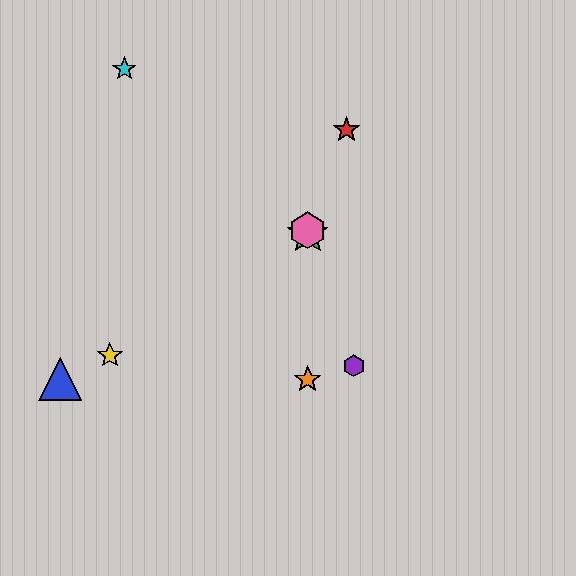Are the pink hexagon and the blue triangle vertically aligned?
No, the pink hexagon is at x≈308 and the blue triangle is at x≈60.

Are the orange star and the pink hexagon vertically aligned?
Yes, both are at x≈308.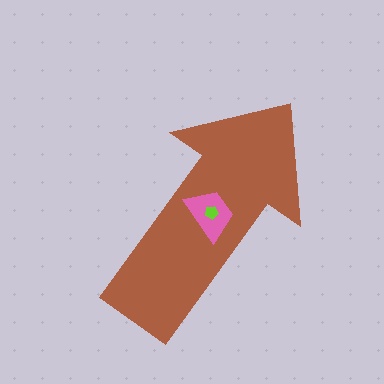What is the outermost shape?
The brown arrow.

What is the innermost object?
The lime pentagon.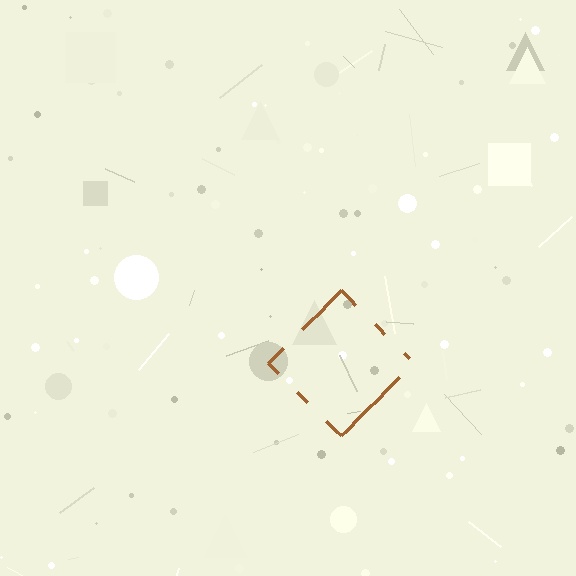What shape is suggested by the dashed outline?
The dashed outline suggests a diamond.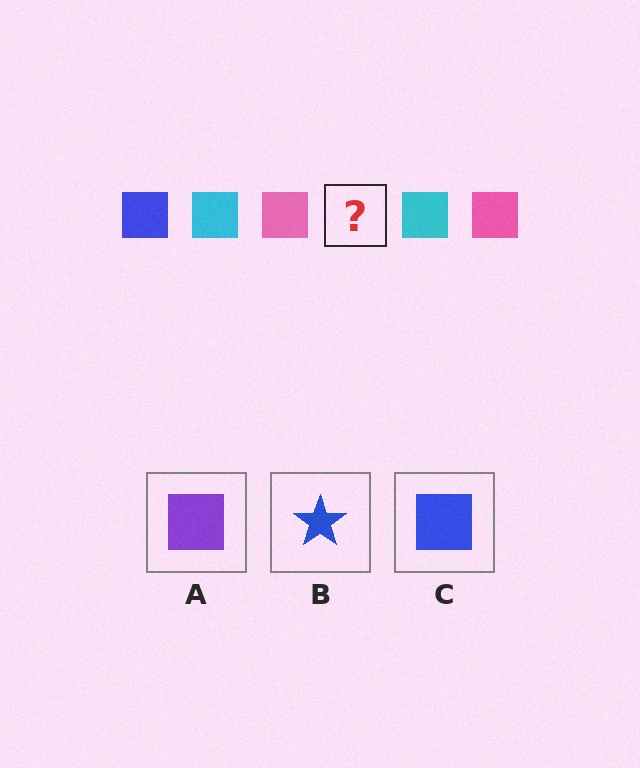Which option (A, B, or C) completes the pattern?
C.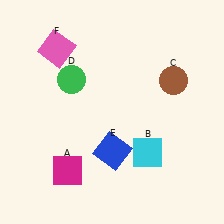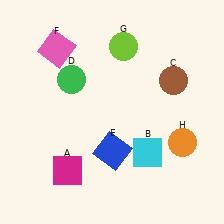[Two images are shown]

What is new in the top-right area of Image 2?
A lime circle (G) was added in the top-right area of Image 2.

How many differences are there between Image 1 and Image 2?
There are 2 differences between the two images.